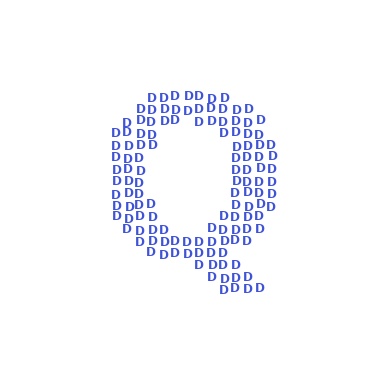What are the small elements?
The small elements are letter D's.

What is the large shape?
The large shape is the letter Q.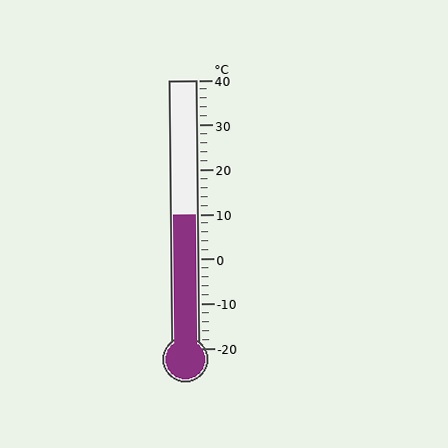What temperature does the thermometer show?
The thermometer shows approximately 10°C.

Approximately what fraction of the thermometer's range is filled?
The thermometer is filled to approximately 50% of its range.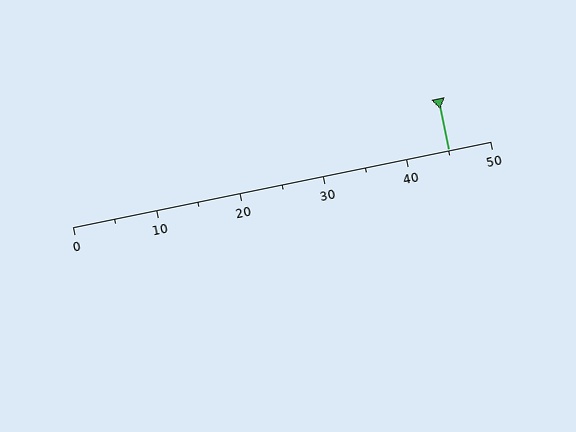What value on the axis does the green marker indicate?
The marker indicates approximately 45.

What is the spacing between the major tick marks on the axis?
The major ticks are spaced 10 apart.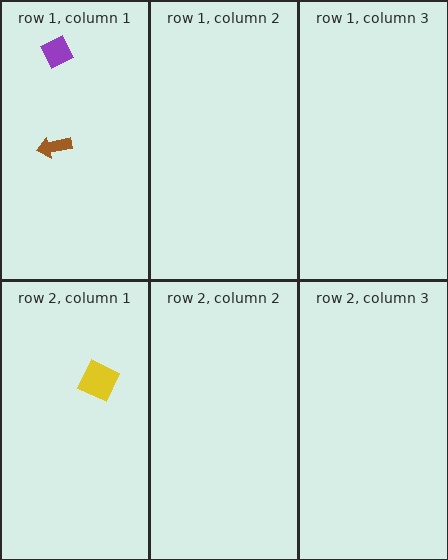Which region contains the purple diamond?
The row 1, column 1 region.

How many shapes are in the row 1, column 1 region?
2.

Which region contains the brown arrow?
The row 1, column 1 region.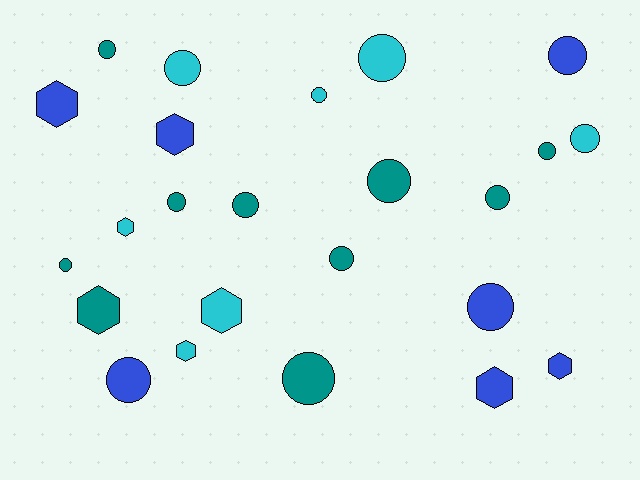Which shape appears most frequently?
Circle, with 16 objects.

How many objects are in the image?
There are 24 objects.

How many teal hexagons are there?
There is 1 teal hexagon.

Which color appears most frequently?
Teal, with 10 objects.